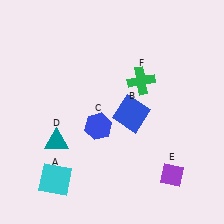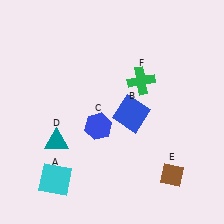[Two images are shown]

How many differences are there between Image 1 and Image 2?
There is 1 difference between the two images.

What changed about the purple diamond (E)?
In Image 1, E is purple. In Image 2, it changed to brown.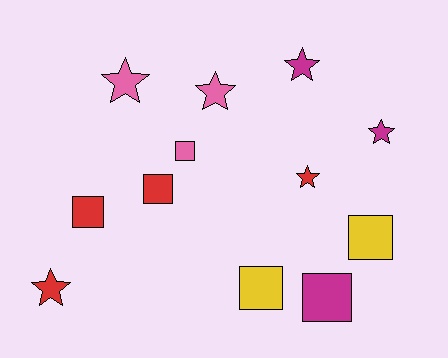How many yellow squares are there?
There are 2 yellow squares.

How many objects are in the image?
There are 12 objects.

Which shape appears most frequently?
Square, with 6 objects.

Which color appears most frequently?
Red, with 4 objects.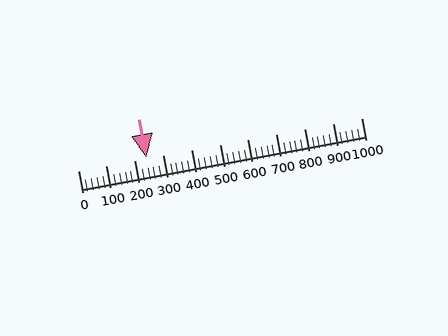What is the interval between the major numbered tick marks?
The major tick marks are spaced 100 units apart.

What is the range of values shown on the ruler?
The ruler shows values from 0 to 1000.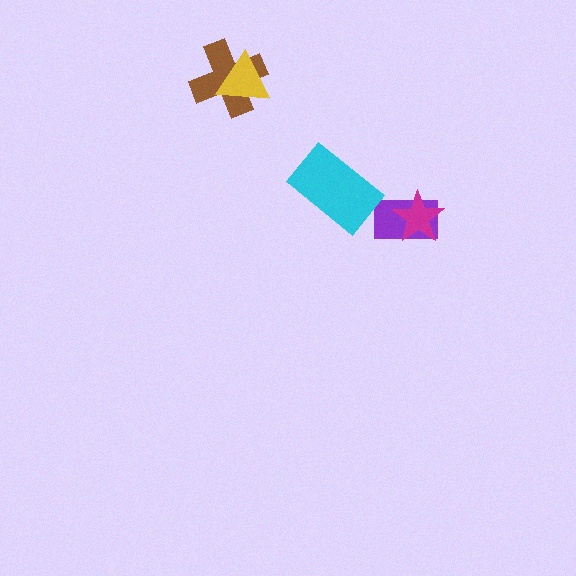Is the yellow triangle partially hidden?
No, no other shape covers it.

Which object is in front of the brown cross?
The yellow triangle is in front of the brown cross.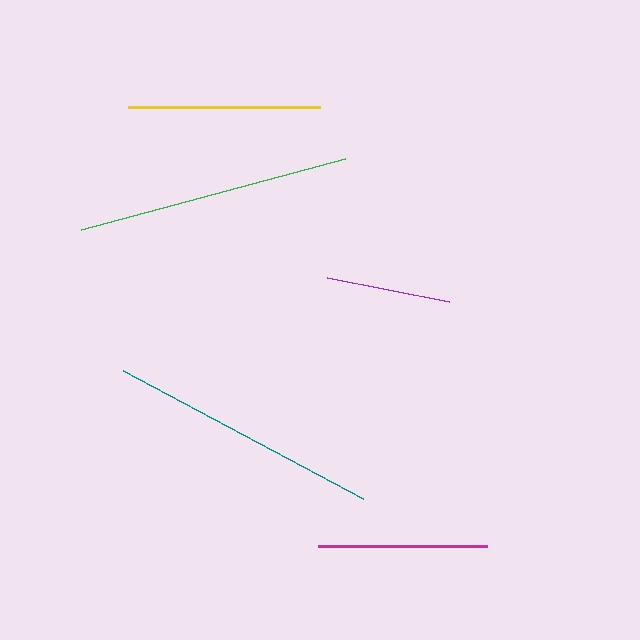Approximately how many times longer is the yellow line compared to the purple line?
The yellow line is approximately 1.5 times the length of the purple line.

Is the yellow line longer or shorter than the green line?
The green line is longer than the yellow line.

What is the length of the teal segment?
The teal segment is approximately 273 pixels long.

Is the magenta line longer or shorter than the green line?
The green line is longer than the magenta line.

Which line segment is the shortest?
The purple line is the shortest at approximately 124 pixels.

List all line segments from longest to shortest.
From longest to shortest: green, teal, yellow, magenta, purple.